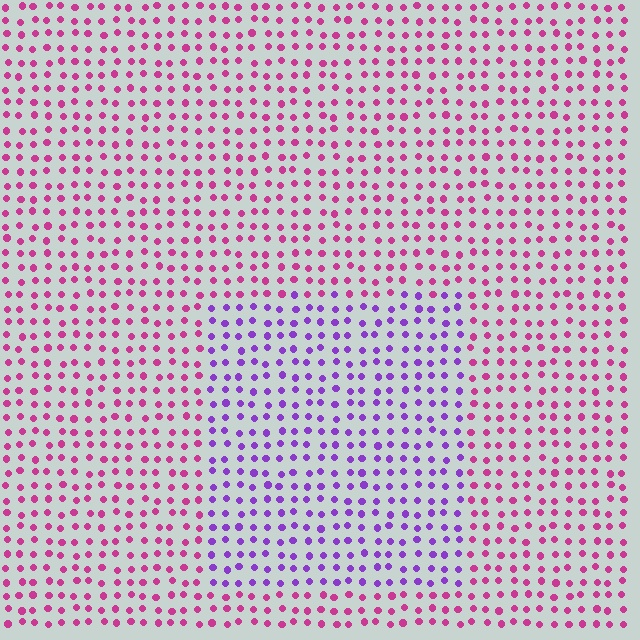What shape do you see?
I see a rectangle.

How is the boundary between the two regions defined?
The boundary is defined purely by a slight shift in hue (about 49 degrees). Spacing, size, and orientation are identical on both sides.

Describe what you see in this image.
The image is filled with small magenta elements in a uniform arrangement. A rectangle-shaped region is visible where the elements are tinted to a slightly different hue, forming a subtle color boundary.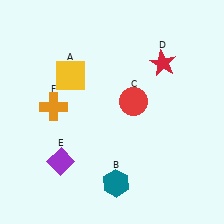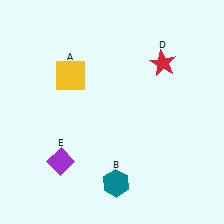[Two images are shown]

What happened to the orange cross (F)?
The orange cross (F) was removed in Image 2. It was in the top-left area of Image 1.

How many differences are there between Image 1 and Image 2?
There are 2 differences between the two images.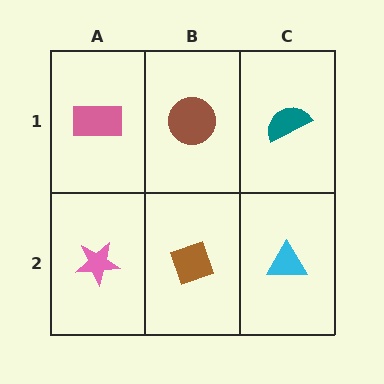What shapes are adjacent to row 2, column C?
A teal semicircle (row 1, column C), a brown diamond (row 2, column B).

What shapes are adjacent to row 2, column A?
A pink rectangle (row 1, column A), a brown diamond (row 2, column B).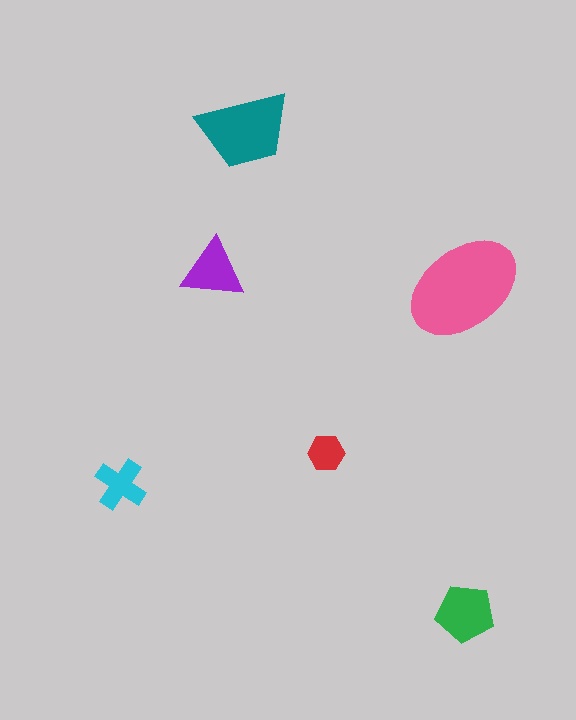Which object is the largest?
The pink ellipse.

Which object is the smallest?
The red hexagon.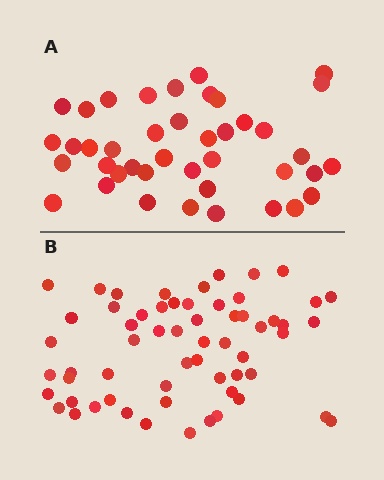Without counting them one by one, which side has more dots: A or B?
Region B (the bottom region) has more dots.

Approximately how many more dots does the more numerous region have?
Region B has approximately 20 more dots than region A.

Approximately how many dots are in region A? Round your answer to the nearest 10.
About 40 dots. (The exact count is 41, which rounds to 40.)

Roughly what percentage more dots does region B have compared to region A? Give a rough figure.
About 45% more.